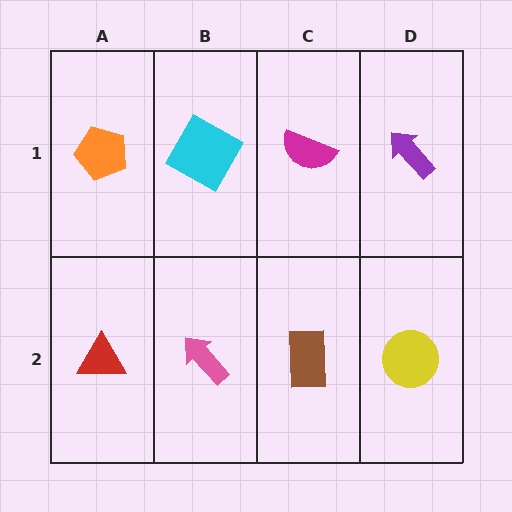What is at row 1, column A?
An orange pentagon.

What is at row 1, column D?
A purple arrow.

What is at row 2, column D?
A yellow circle.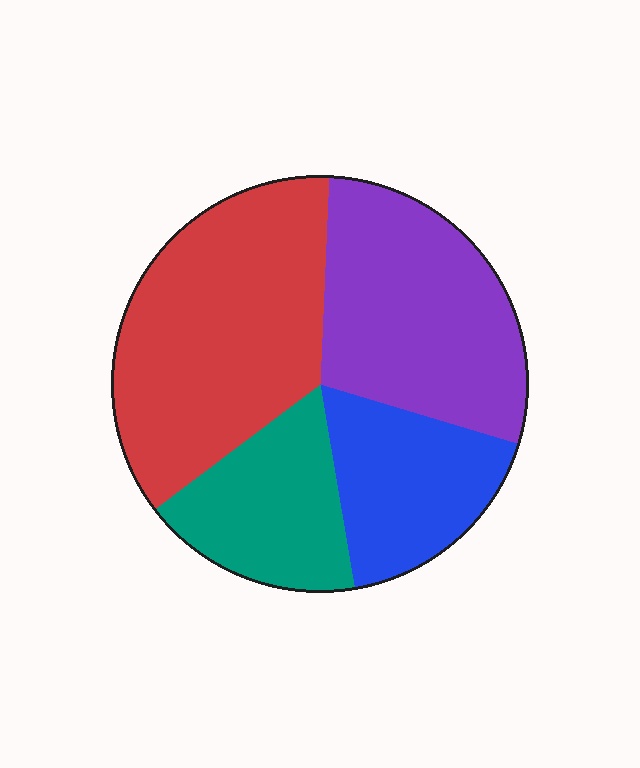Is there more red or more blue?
Red.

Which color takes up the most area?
Red, at roughly 35%.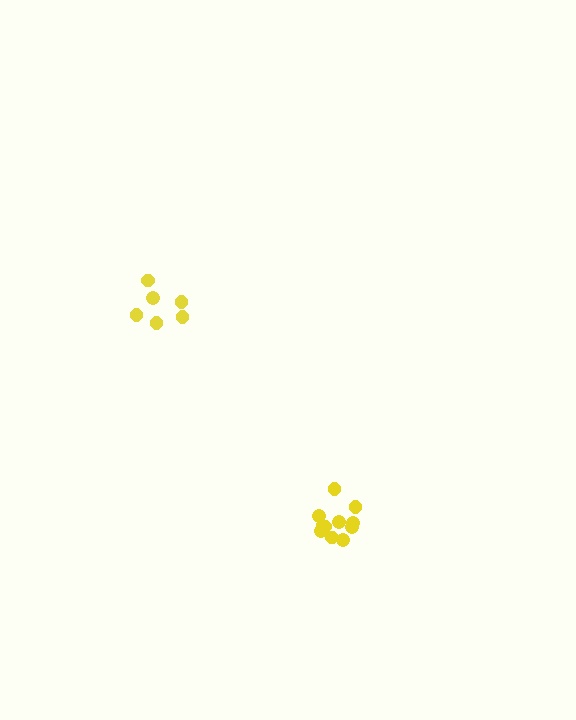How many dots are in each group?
Group 1: 11 dots, Group 2: 6 dots (17 total).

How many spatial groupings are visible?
There are 2 spatial groupings.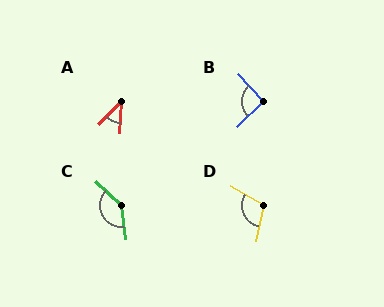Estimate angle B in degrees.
Approximately 93 degrees.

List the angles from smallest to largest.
A (42°), B (93°), D (109°), C (141°).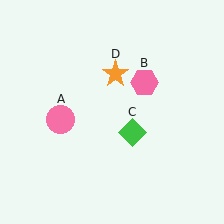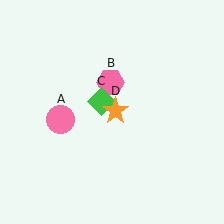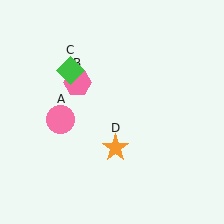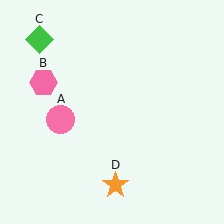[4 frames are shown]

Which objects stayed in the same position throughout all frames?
Pink circle (object A) remained stationary.